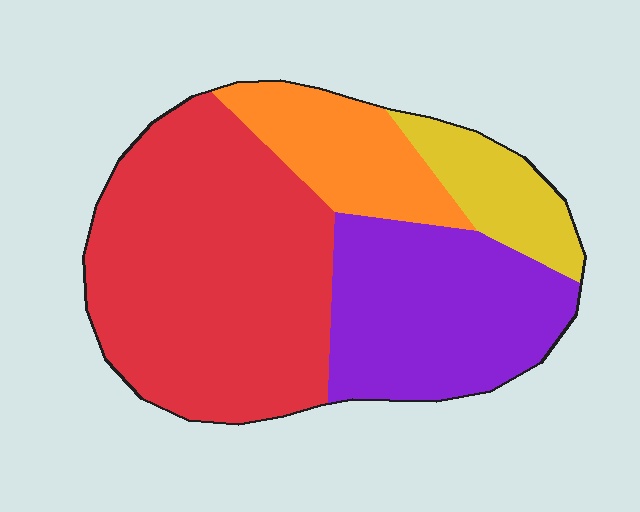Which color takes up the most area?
Red, at roughly 50%.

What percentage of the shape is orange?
Orange covers 14% of the shape.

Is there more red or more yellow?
Red.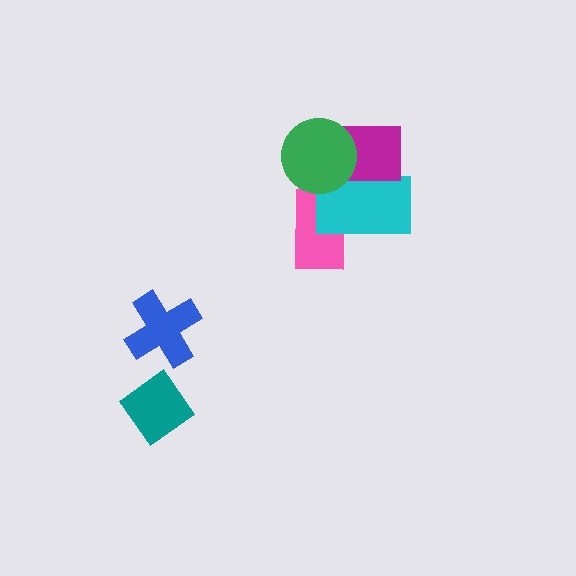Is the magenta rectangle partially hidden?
Yes, it is partially covered by another shape.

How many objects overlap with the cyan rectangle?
3 objects overlap with the cyan rectangle.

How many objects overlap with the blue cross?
0 objects overlap with the blue cross.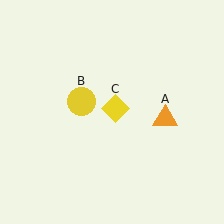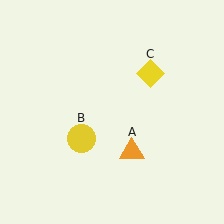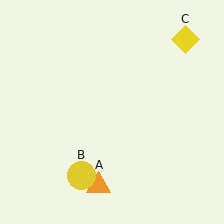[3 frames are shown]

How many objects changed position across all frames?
3 objects changed position: orange triangle (object A), yellow circle (object B), yellow diamond (object C).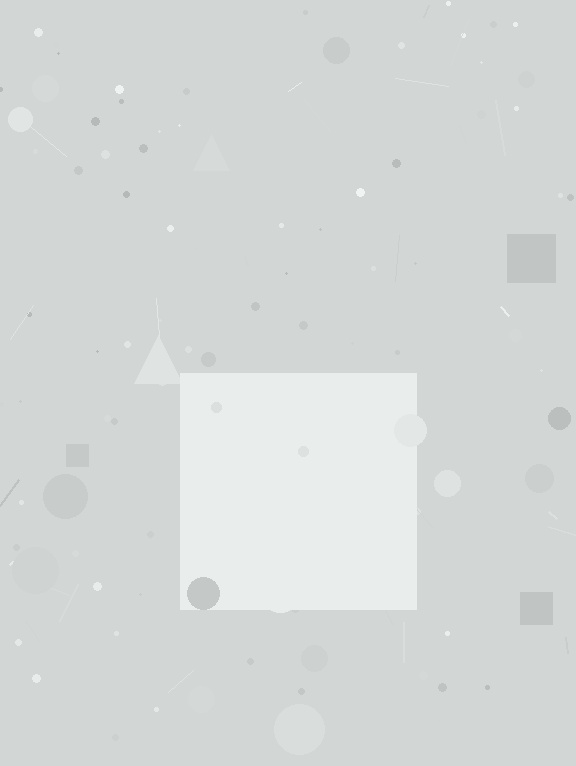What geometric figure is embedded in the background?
A square is embedded in the background.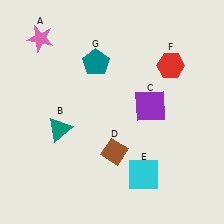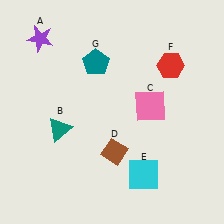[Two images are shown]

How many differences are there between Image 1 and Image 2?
There are 2 differences between the two images.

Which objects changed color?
A changed from pink to purple. C changed from purple to pink.